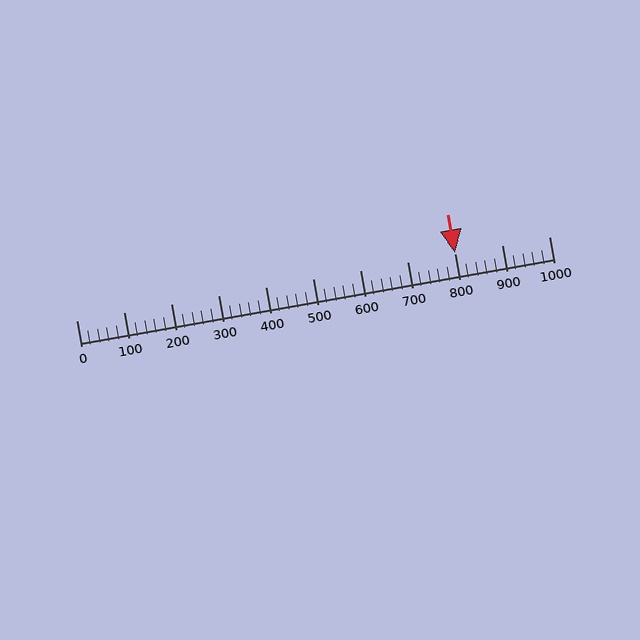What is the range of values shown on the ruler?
The ruler shows values from 0 to 1000.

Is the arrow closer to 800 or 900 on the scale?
The arrow is closer to 800.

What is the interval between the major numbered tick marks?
The major tick marks are spaced 100 units apart.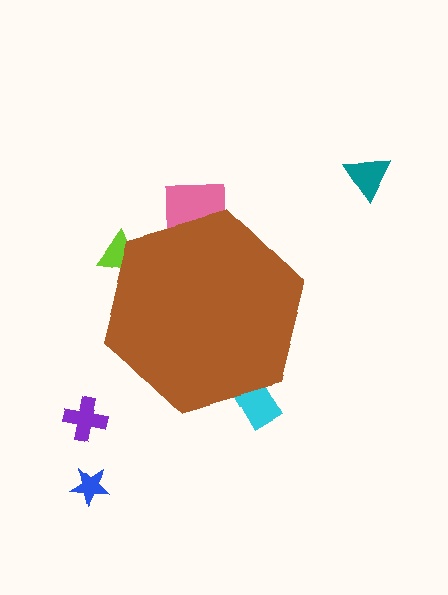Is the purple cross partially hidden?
No, the purple cross is fully visible.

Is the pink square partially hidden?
Yes, the pink square is partially hidden behind the brown hexagon.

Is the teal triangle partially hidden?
No, the teal triangle is fully visible.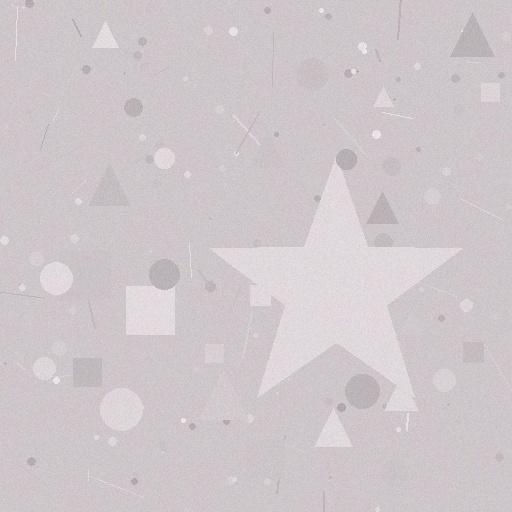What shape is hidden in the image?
A star is hidden in the image.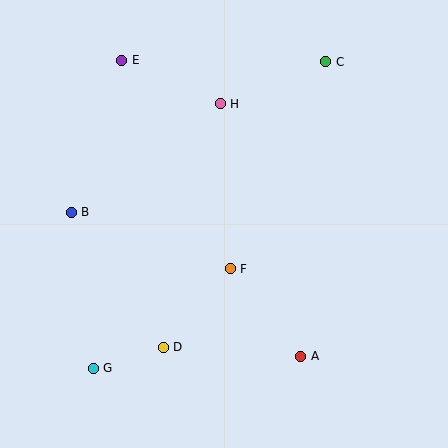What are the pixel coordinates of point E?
Point E is at (121, 60).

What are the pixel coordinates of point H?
Point H is at (220, 104).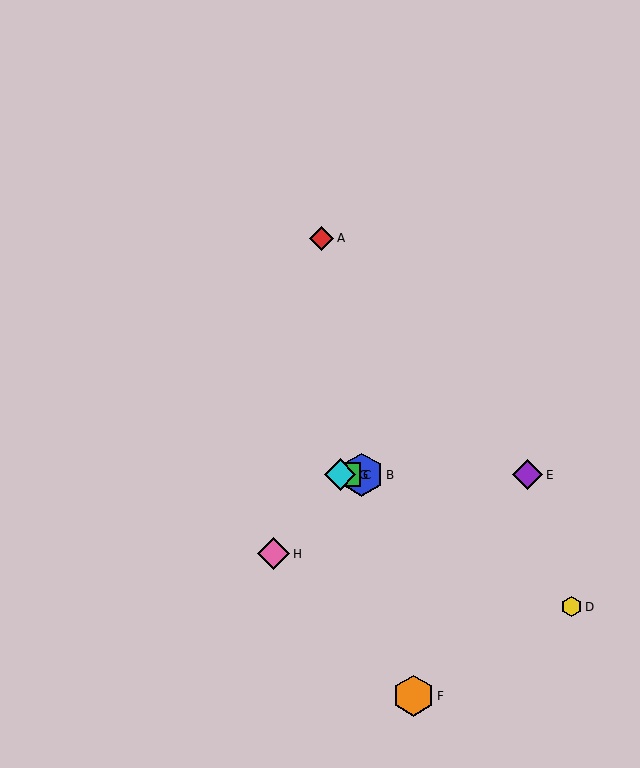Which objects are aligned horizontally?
Objects B, C, E, G are aligned horizontally.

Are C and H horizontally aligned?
No, C is at y≈475 and H is at y≈554.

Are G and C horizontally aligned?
Yes, both are at y≈475.